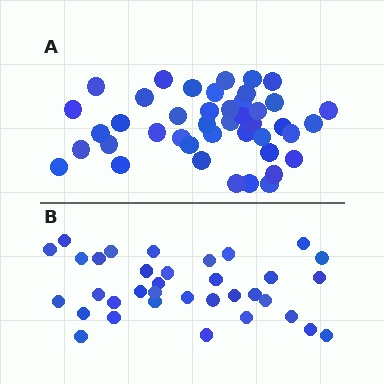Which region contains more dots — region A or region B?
Region A (the top region) has more dots.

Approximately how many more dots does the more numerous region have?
Region A has roughly 8 or so more dots than region B.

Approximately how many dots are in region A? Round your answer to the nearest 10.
About 40 dots. (The exact count is 43, which rounds to 40.)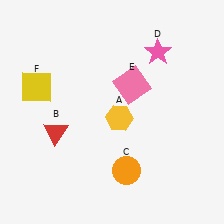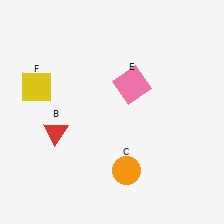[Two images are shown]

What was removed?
The pink star (D), the yellow hexagon (A) were removed in Image 2.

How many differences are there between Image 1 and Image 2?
There are 2 differences between the two images.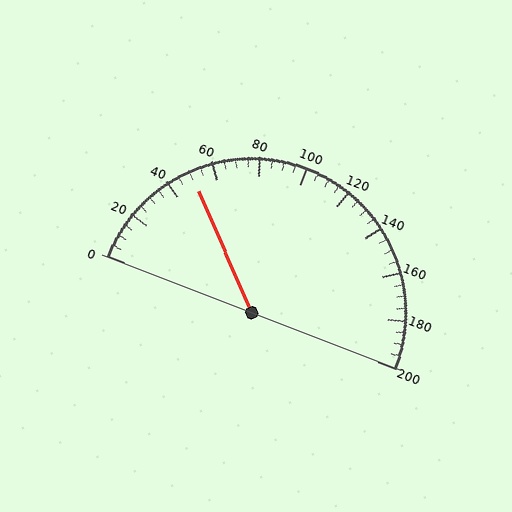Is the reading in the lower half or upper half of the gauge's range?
The reading is in the lower half of the range (0 to 200).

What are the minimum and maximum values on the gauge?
The gauge ranges from 0 to 200.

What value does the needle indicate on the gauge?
The needle indicates approximately 50.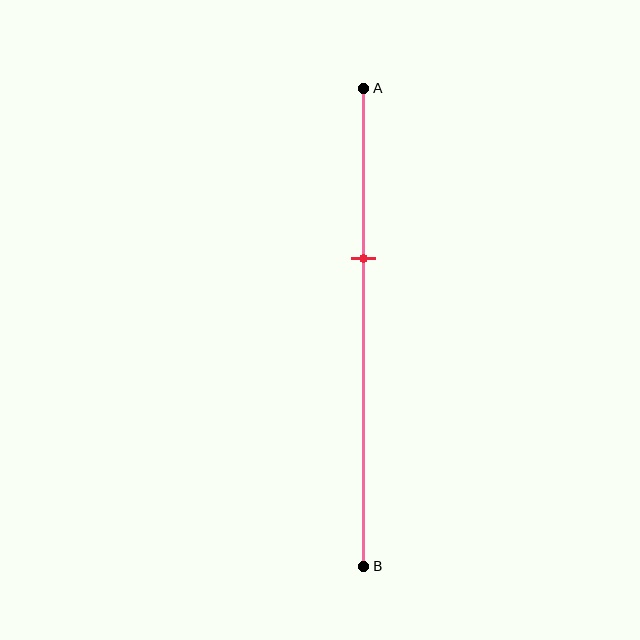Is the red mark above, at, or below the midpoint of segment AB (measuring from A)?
The red mark is above the midpoint of segment AB.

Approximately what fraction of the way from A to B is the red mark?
The red mark is approximately 35% of the way from A to B.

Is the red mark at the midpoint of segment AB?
No, the mark is at about 35% from A, not at the 50% midpoint.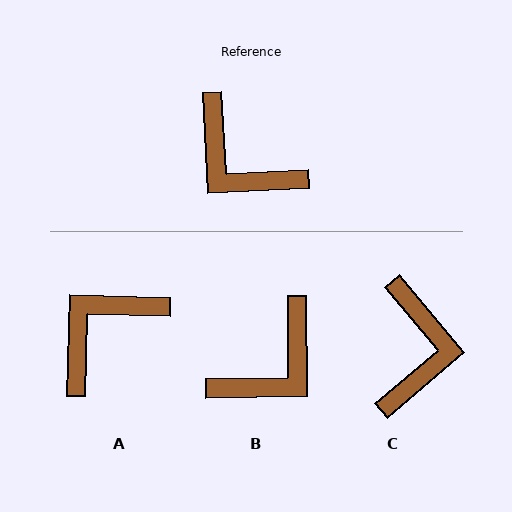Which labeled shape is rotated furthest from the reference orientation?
C, about 127 degrees away.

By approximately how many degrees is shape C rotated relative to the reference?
Approximately 127 degrees counter-clockwise.